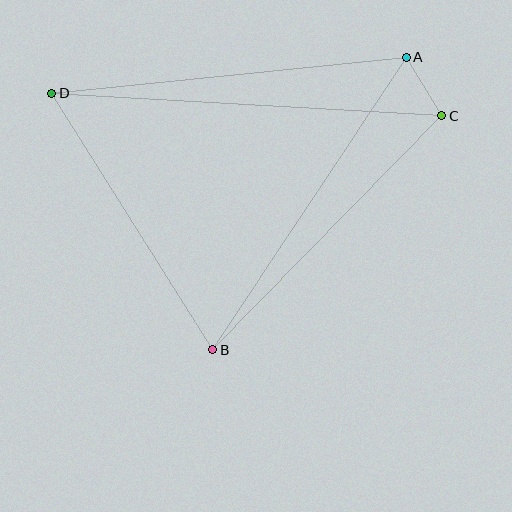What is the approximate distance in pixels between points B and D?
The distance between B and D is approximately 303 pixels.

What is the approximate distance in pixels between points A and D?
The distance between A and D is approximately 357 pixels.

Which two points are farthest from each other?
Points C and D are farthest from each other.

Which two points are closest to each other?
Points A and C are closest to each other.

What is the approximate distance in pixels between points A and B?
The distance between A and B is approximately 351 pixels.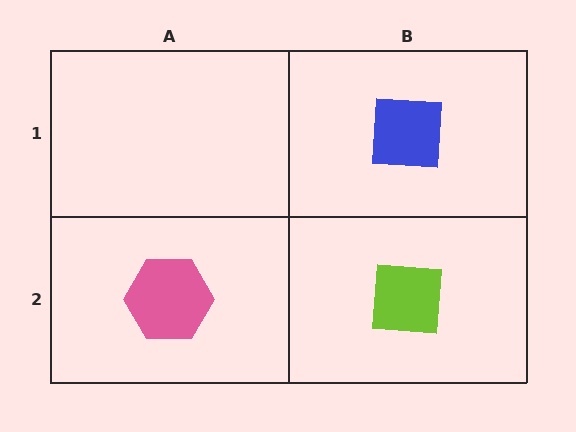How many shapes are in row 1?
1 shape.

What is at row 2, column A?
A pink hexagon.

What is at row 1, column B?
A blue square.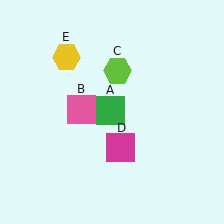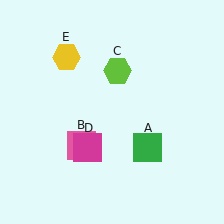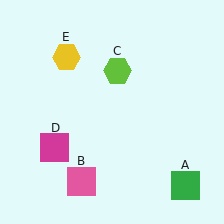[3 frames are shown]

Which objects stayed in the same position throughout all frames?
Lime hexagon (object C) and yellow hexagon (object E) remained stationary.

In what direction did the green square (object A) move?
The green square (object A) moved down and to the right.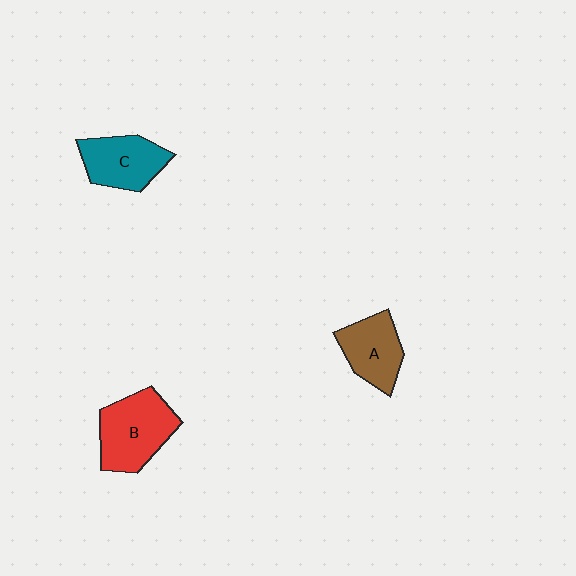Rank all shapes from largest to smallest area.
From largest to smallest: B (red), C (teal), A (brown).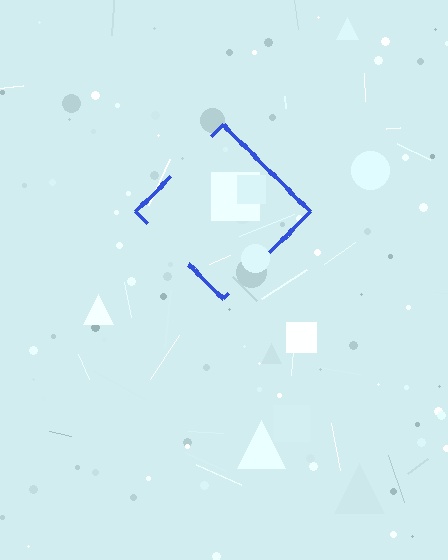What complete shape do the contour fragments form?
The contour fragments form a diamond.